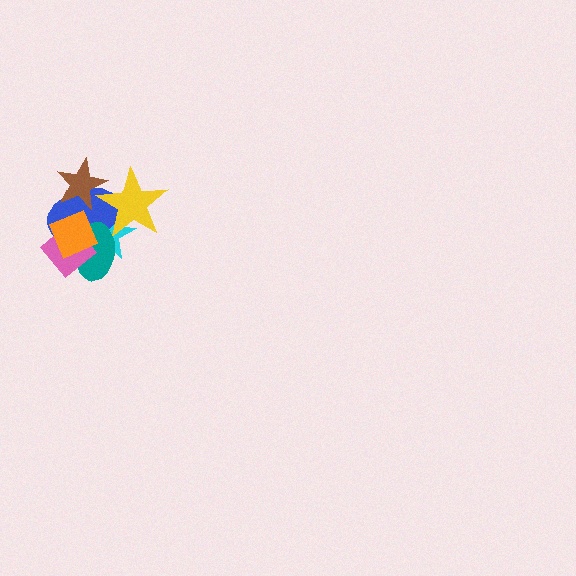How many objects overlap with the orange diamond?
4 objects overlap with the orange diamond.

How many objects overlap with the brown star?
2 objects overlap with the brown star.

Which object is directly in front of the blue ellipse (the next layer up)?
The yellow star is directly in front of the blue ellipse.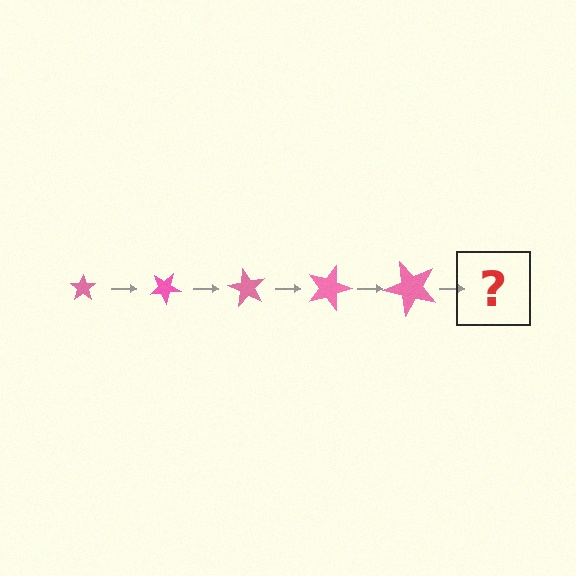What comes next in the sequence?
The next element should be a star, larger than the previous one and rotated 150 degrees from the start.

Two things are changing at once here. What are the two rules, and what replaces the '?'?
The two rules are that the star grows larger each step and it rotates 30 degrees each step. The '?' should be a star, larger than the previous one and rotated 150 degrees from the start.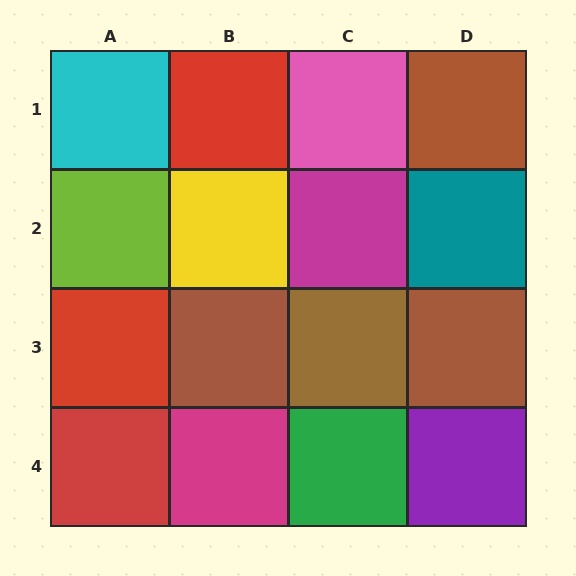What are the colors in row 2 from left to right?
Lime, yellow, magenta, teal.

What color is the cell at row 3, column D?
Brown.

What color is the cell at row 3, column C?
Brown.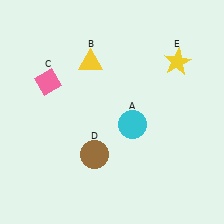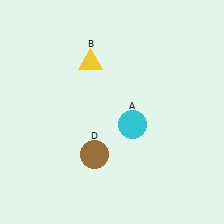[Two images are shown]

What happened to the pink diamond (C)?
The pink diamond (C) was removed in Image 2. It was in the top-left area of Image 1.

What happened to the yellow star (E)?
The yellow star (E) was removed in Image 2. It was in the top-right area of Image 1.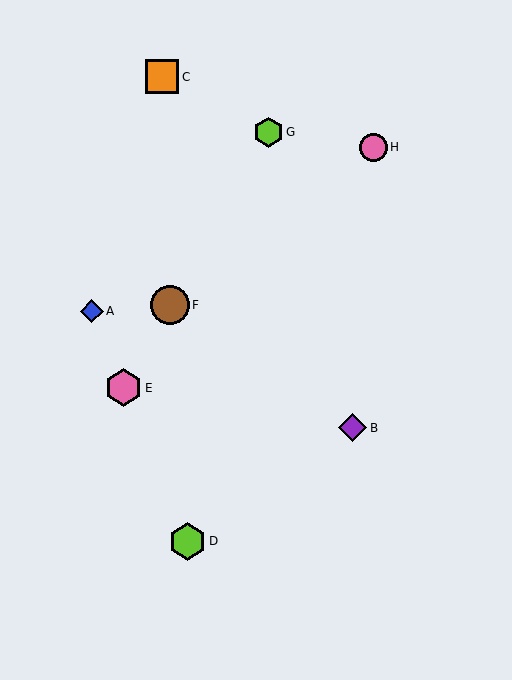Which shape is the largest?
The brown circle (labeled F) is the largest.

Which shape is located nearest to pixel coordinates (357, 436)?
The purple diamond (labeled B) at (353, 428) is nearest to that location.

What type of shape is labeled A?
Shape A is a blue diamond.